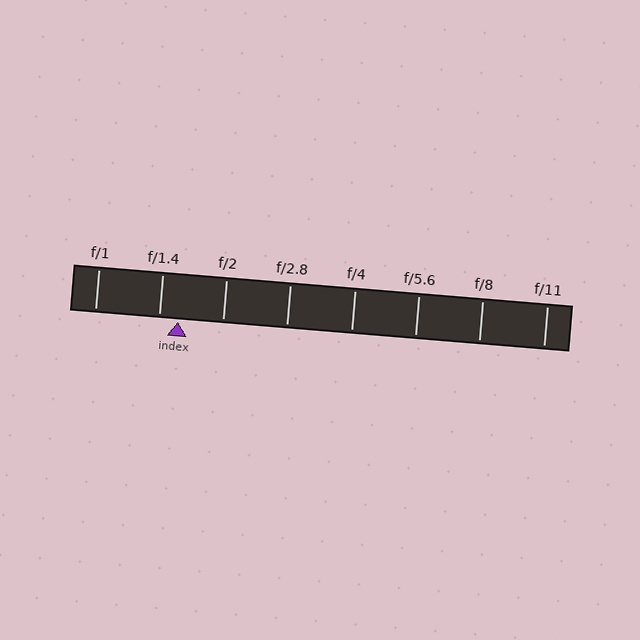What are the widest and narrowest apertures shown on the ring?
The widest aperture shown is f/1 and the narrowest is f/11.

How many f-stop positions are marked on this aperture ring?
There are 8 f-stop positions marked.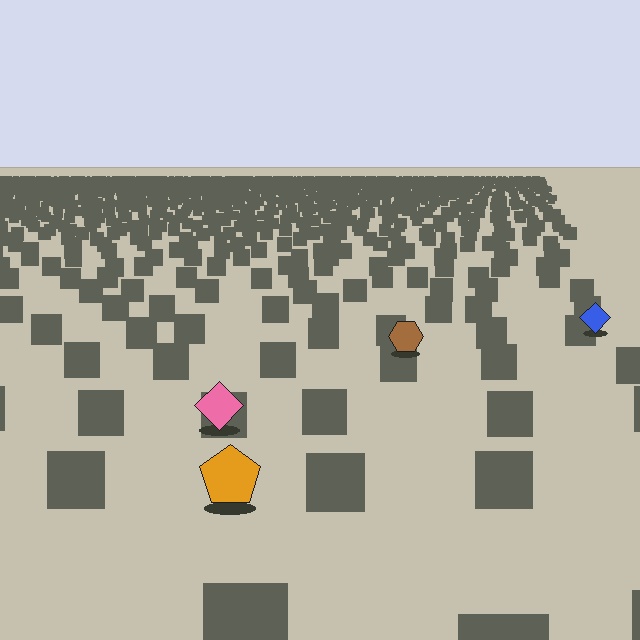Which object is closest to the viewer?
The orange pentagon is closest. The texture marks near it are larger and more spread out.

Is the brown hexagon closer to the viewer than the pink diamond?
No. The pink diamond is closer — you can tell from the texture gradient: the ground texture is coarser near it.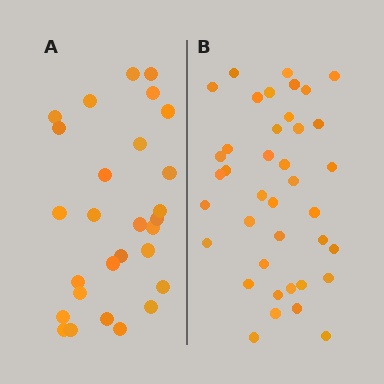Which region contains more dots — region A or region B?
Region B (the right region) has more dots.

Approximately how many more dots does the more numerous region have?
Region B has roughly 12 or so more dots than region A.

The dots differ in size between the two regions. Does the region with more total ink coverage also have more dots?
No. Region A has more total ink coverage because its dots are larger, but region B actually contains more individual dots. Total area can be misleading — the number of items is what matters here.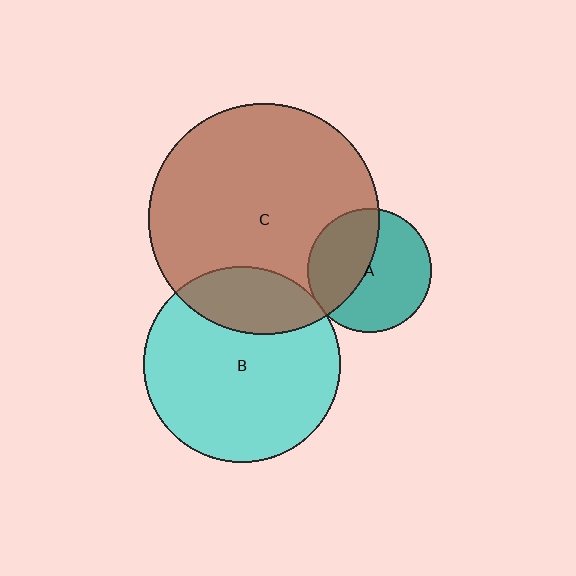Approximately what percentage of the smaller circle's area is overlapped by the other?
Approximately 5%.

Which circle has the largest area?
Circle C (brown).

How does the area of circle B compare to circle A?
Approximately 2.5 times.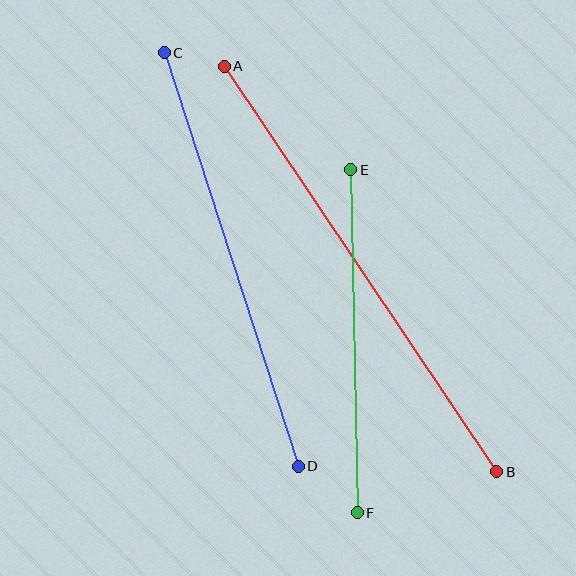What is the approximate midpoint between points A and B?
The midpoint is at approximately (360, 269) pixels.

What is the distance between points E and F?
The distance is approximately 343 pixels.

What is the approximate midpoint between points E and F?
The midpoint is at approximately (354, 341) pixels.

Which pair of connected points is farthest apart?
Points A and B are farthest apart.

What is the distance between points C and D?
The distance is approximately 434 pixels.